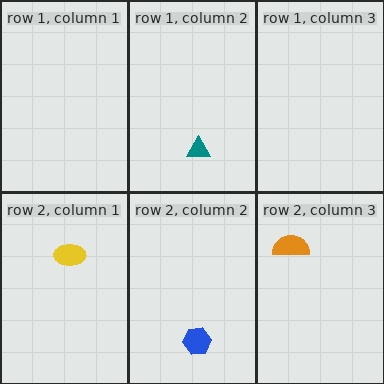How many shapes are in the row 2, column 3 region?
1.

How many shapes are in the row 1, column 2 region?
1.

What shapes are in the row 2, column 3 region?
The orange semicircle.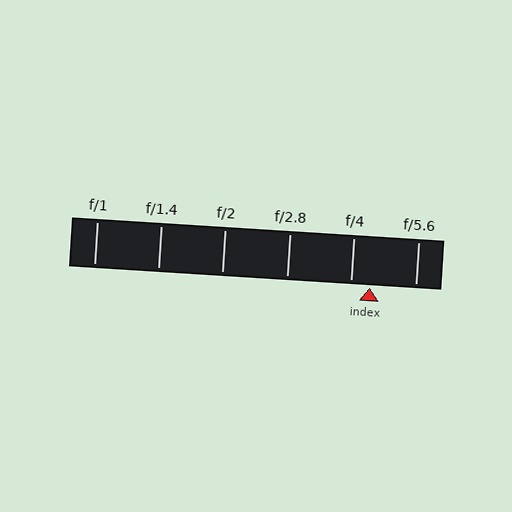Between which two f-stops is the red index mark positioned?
The index mark is between f/4 and f/5.6.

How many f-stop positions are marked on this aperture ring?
There are 6 f-stop positions marked.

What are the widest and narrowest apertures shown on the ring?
The widest aperture shown is f/1 and the narrowest is f/5.6.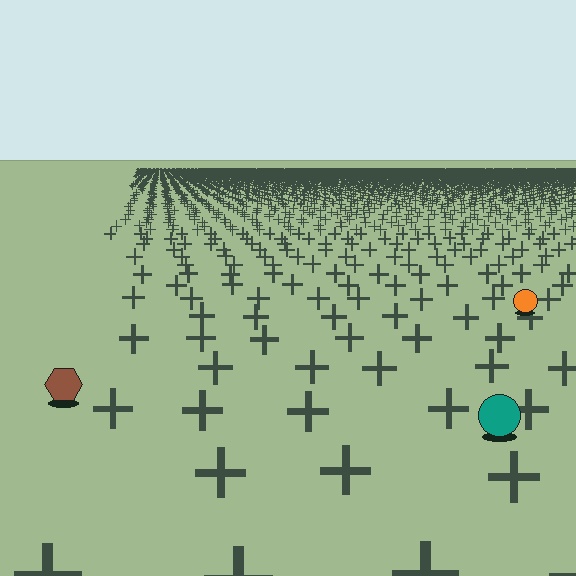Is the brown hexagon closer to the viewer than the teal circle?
No. The teal circle is closer — you can tell from the texture gradient: the ground texture is coarser near it.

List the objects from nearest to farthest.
From nearest to farthest: the teal circle, the brown hexagon, the orange circle.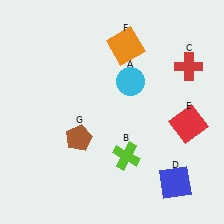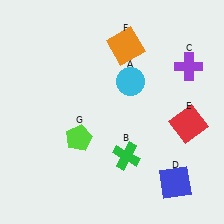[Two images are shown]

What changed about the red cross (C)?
In Image 1, C is red. In Image 2, it changed to purple.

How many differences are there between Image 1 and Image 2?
There are 3 differences between the two images.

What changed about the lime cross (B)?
In Image 1, B is lime. In Image 2, it changed to green.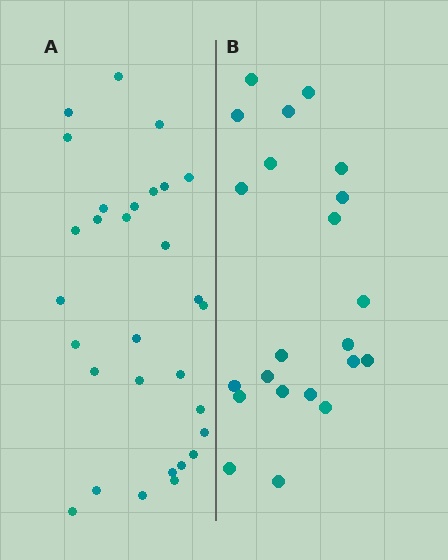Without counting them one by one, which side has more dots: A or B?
Region A (the left region) has more dots.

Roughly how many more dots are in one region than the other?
Region A has roughly 8 or so more dots than region B.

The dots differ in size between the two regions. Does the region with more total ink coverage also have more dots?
No. Region B has more total ink coverage because its dots are larger, but region A actually contains more individual dots. Total area can be misleading — the number of items is what matters here.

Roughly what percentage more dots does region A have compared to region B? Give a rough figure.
About 35% more.